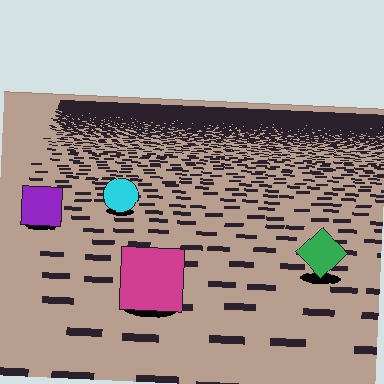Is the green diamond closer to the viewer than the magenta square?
No. The magenta square is closer — you can tell from the texture gradient: the ground texture is coarser near it.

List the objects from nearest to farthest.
From nearest to farthest: the magenta square, the green diamond, the purple square, the cyan circle.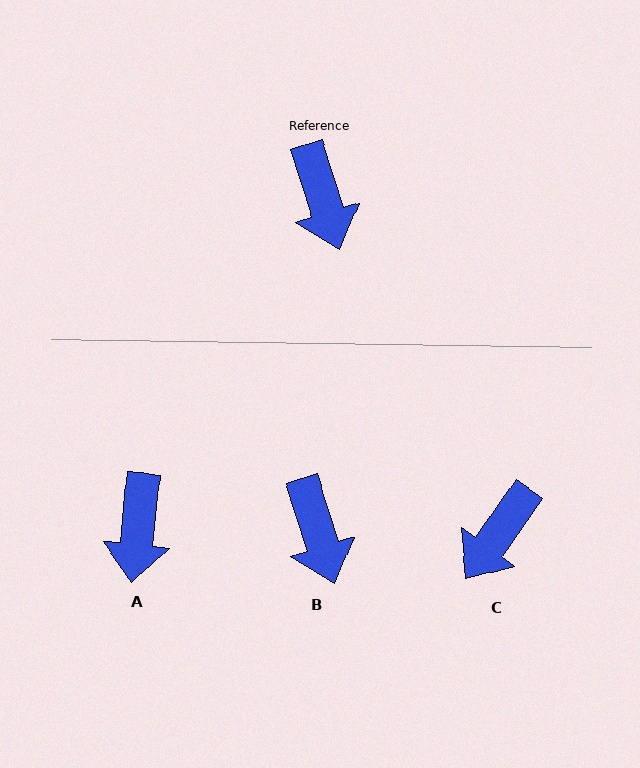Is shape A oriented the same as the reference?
No, it is off by about 24 degrees.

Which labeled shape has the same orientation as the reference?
B.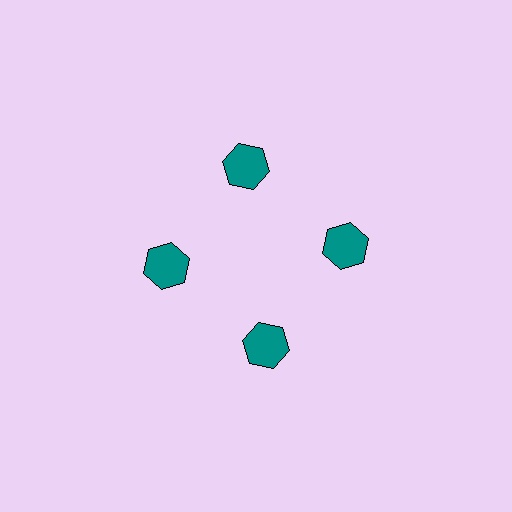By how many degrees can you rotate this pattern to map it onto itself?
The pattern maps onto itself every 90 degrees of rotation.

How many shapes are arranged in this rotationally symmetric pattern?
There are 4 shapes, arranged in 4 groups of 1.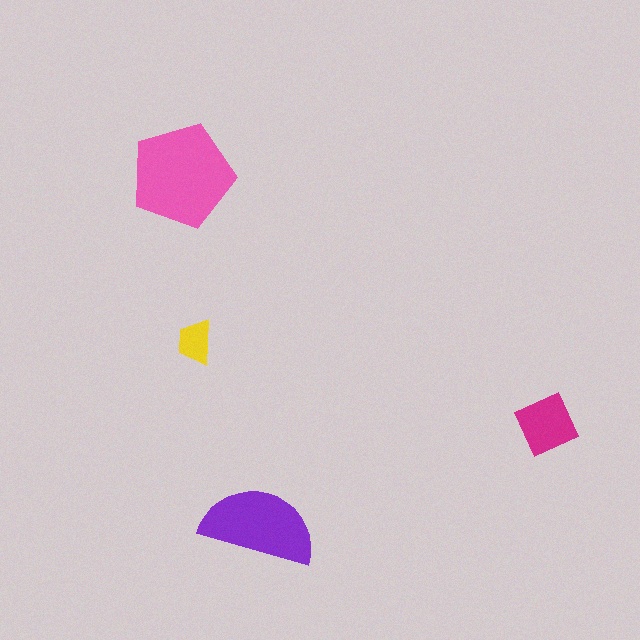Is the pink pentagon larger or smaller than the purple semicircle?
Larger.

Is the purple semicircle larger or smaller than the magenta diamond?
Larger.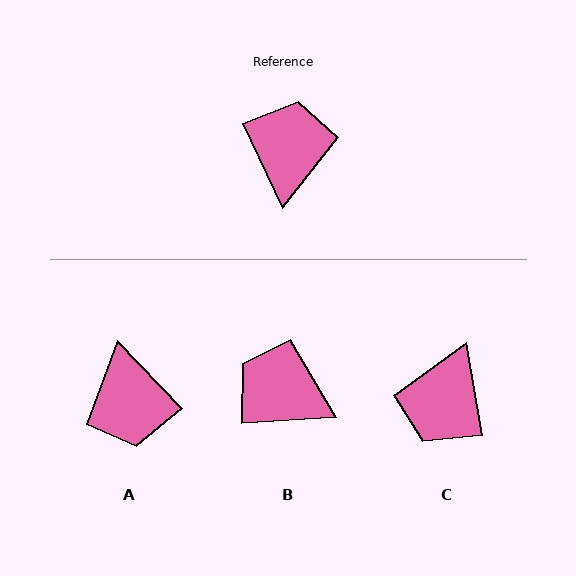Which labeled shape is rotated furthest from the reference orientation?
C, about 164 degrees away.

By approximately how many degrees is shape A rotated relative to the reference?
Approximately 162 degrees clockwise.